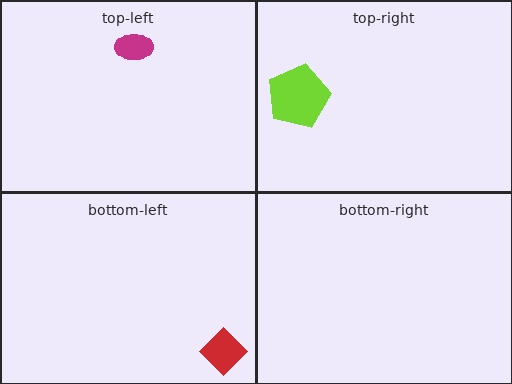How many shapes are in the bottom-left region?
1.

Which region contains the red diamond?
The bottom-left region.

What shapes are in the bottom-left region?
The red diamond.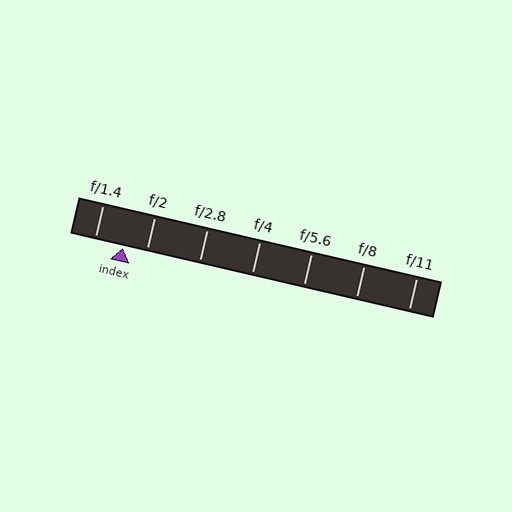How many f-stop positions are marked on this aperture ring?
There are 7 f-stop positions marked.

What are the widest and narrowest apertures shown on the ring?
The widest aperture shown is f/1.4 and the narrowest is f/11.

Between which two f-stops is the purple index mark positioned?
The index mark is between f/1.4 and f/2.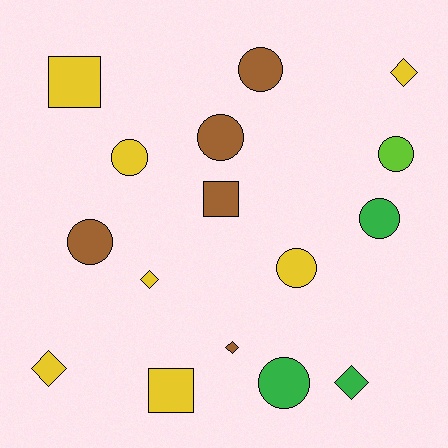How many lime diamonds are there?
There are no lime diamonds.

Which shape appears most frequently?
Circle, with 8 objects.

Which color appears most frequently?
Yellow, with 7 objects.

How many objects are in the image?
There are 16 objects.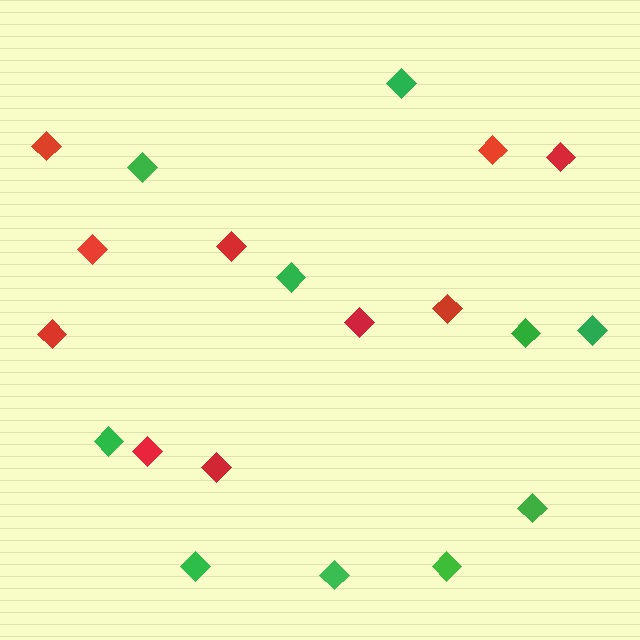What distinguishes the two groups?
There are 2 groups: one group of green diamonds (10) and one group of red diamonds (10).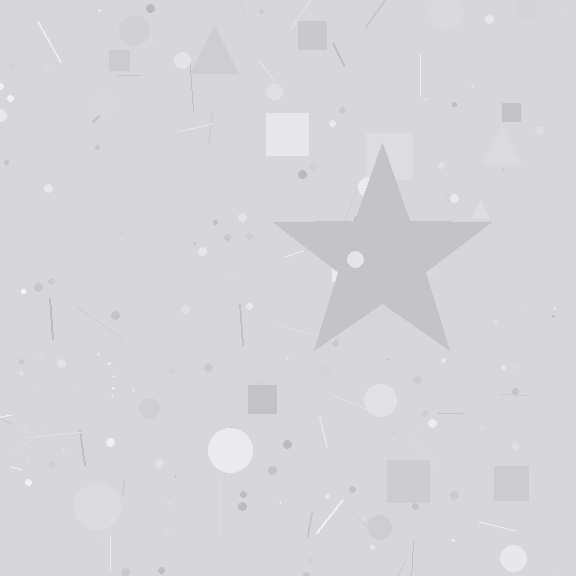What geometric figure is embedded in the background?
A star is embedded in the background.